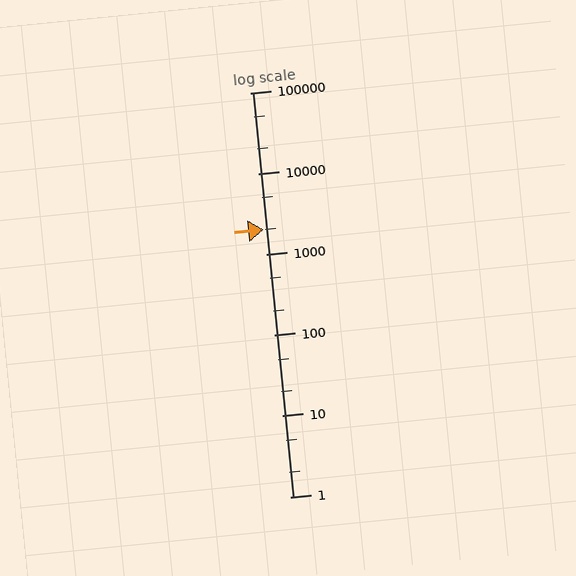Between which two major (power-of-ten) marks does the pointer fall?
The pointer is between 1000 and 10000.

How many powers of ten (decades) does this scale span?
The scale spans 5 decades, from 1 to 100000.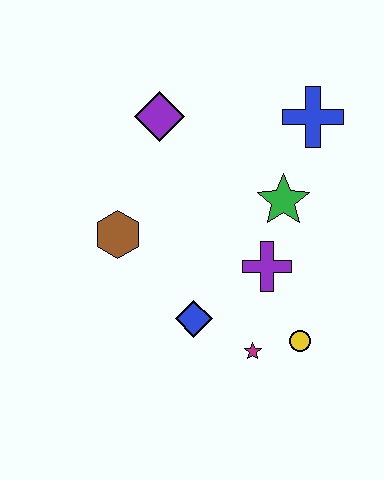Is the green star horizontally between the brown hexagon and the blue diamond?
No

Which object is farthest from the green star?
The brown hexagon is farthest from the green star.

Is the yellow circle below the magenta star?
No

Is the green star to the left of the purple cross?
No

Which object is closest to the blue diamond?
The magenta star is closest to the blue diamond.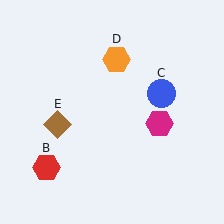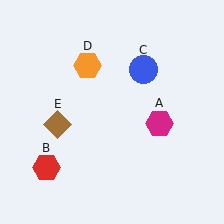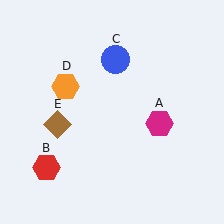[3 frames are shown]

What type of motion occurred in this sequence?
The blue circle (object C), orange hexagon (object D) rotated counterclockwise around the center of the scene.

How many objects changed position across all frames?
2 objects changed position: blue circle (object C), orange hexagon (object D).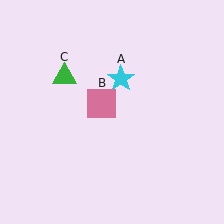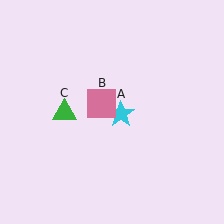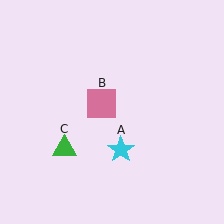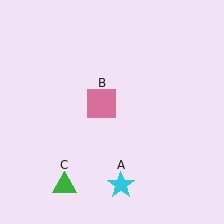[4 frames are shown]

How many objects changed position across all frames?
2 objects changed position: cyan star (object A), green triangle (object C).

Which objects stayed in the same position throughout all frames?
Pink square (object B) remained stationary.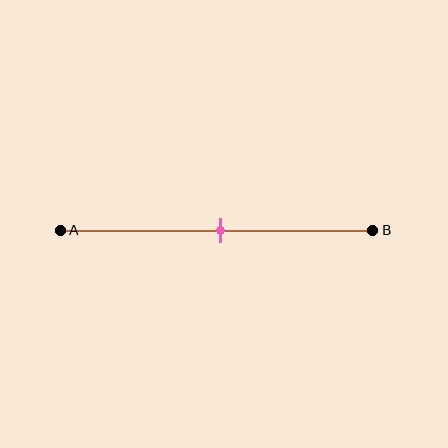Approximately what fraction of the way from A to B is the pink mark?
The pink mark is approximately 50% of the way from A to B.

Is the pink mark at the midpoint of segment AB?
Yes, the mark is approximately at the midpoint.